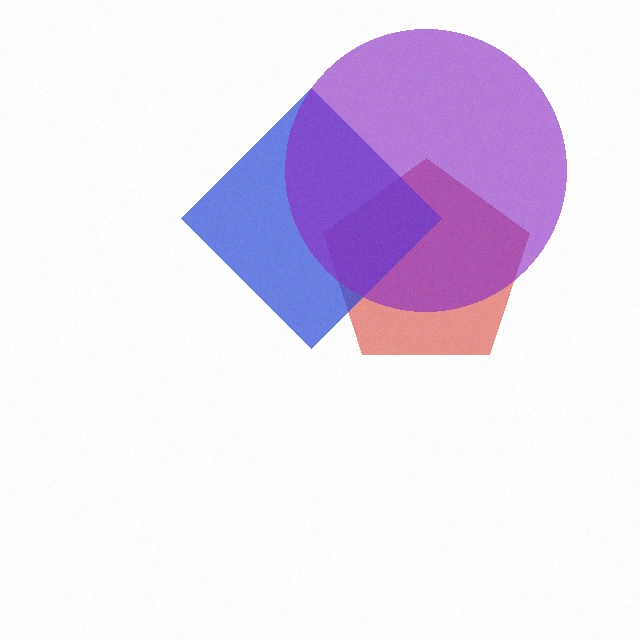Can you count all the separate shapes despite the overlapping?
Yes, there are 3 separate shapes.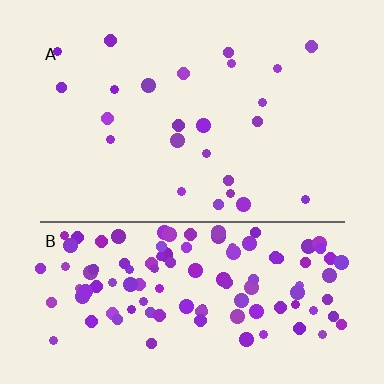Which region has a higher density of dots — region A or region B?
B (the bottom).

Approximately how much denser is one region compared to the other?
Approximately 5.1× — region B over region A.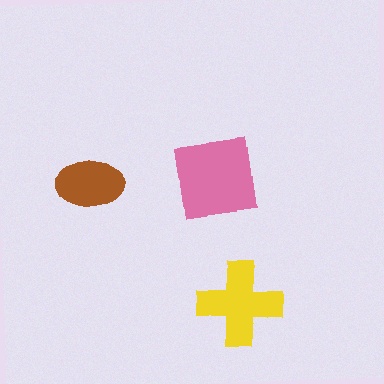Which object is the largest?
The pink square.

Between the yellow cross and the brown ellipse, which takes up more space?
The yellow cross.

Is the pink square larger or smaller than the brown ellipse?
Larger.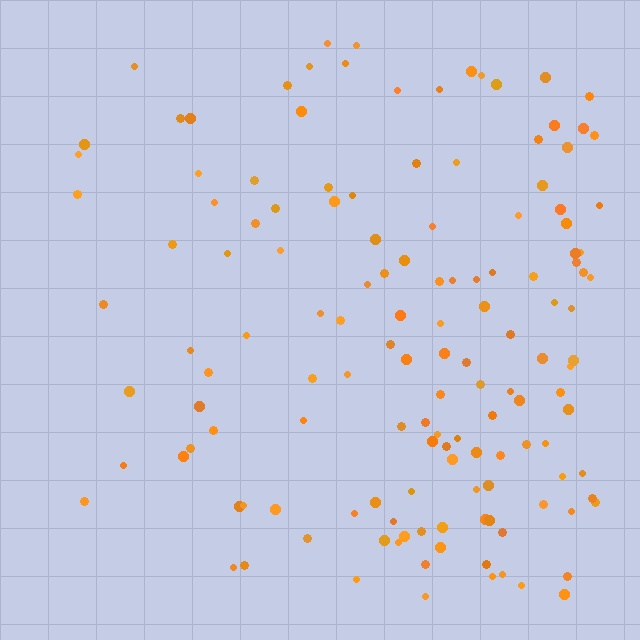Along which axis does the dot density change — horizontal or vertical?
Horizontal.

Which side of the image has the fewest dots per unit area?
The left.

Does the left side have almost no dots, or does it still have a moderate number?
Still a moderate number, just noticeably fewer than the right.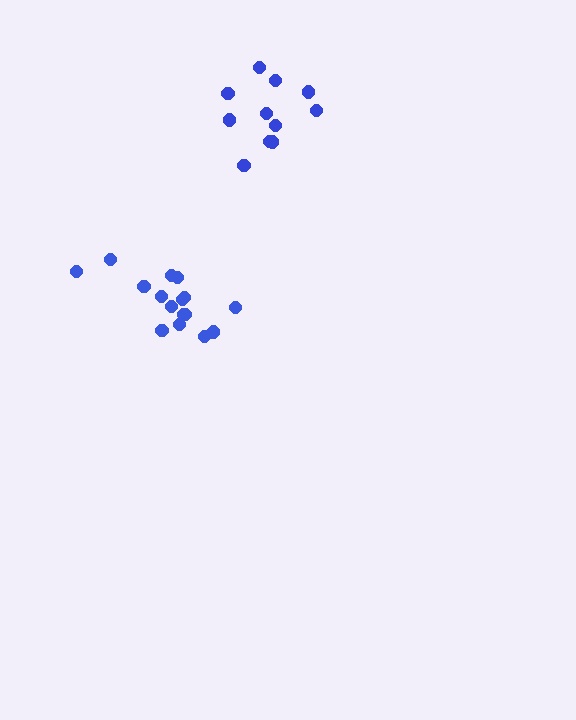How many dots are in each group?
Group 1: 11 dots, Group 2: 16 dots (27 total).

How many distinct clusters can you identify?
There are 2 distinct clusters.